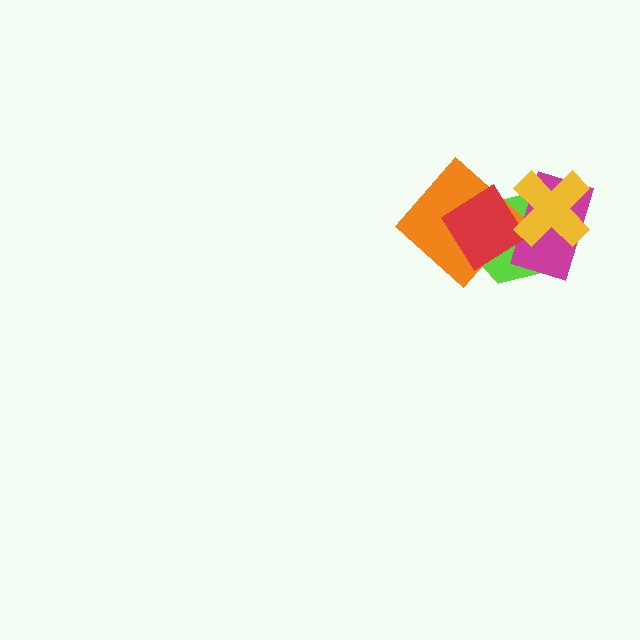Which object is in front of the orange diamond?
The red diamond is in front of the orange diamond.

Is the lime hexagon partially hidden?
Yes, it is partially covered by another shape.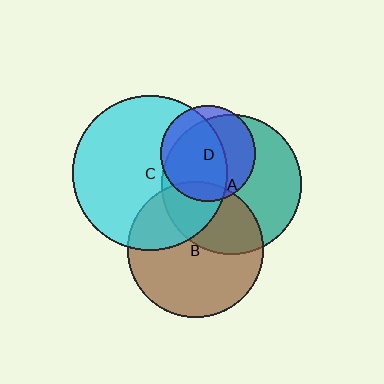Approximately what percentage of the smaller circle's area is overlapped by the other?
Approximately 35%.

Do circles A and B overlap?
Yes.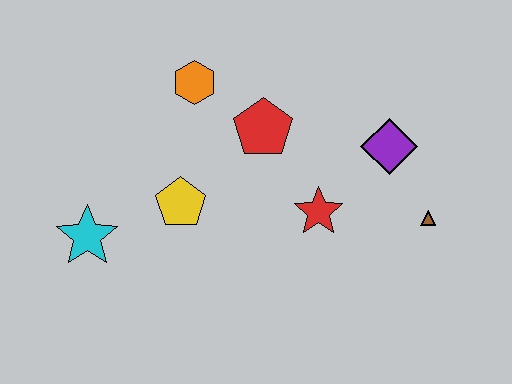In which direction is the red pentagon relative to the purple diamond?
The red pentagon is to the left of the purple diamond.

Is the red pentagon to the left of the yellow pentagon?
No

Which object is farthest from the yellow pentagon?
The brown triangle is farthest from the yellow pentagon.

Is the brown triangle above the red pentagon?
No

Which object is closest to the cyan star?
The yellow pentagon is closest to the cyan star.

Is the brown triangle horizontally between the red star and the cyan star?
No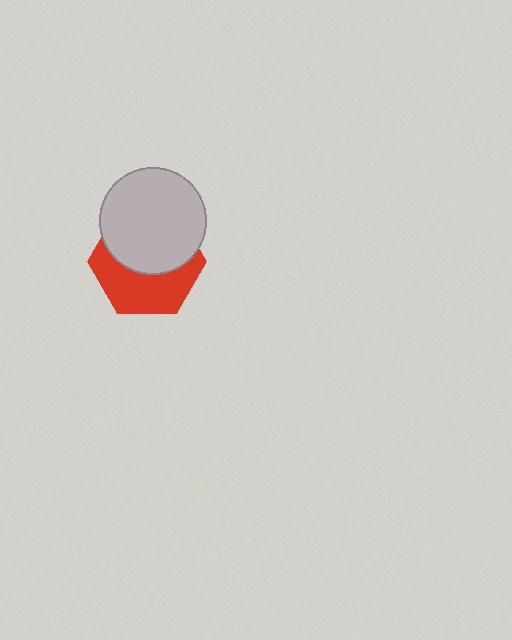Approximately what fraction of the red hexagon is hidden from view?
Roughly 52% of the red hexagon is hidden behind the light gray circle.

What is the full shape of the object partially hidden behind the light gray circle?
The partially hidden object is a red hexagon.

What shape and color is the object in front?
The object in front is a light gray circle.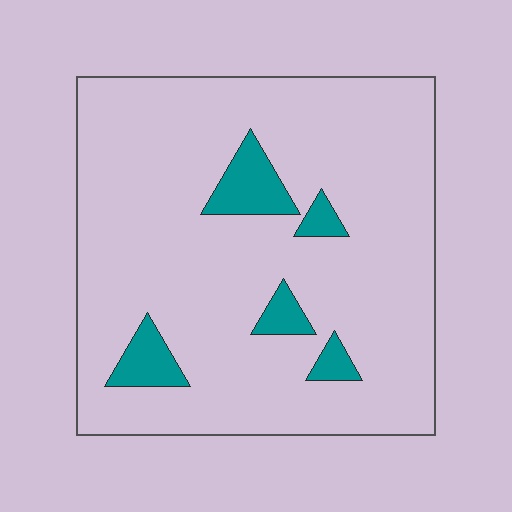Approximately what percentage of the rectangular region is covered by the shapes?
Approximately 10%.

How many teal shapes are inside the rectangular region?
5.